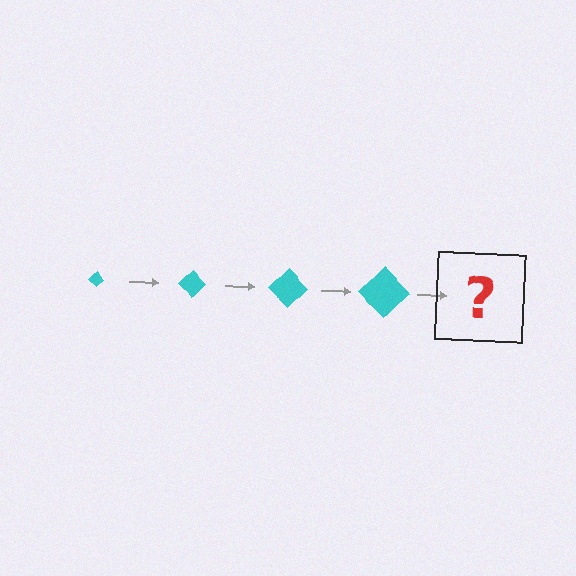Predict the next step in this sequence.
The next step is a cyan diamond, larger than the previous one.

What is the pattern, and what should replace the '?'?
The pattern is that the diamond gets progressively larger each step. The '?' should be a cyan diamond, larger than the previous one.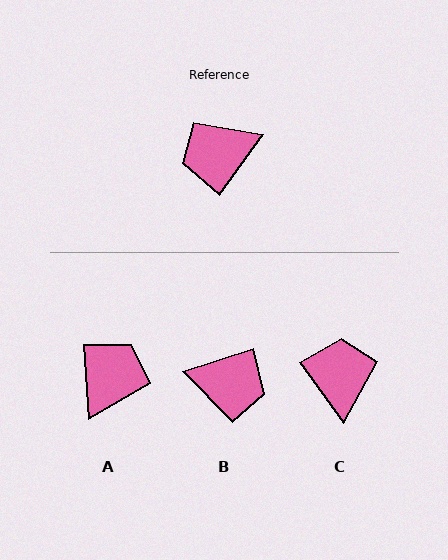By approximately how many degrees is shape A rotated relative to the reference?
Approximately 140 degrees clockwise.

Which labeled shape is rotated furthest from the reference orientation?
B, about 144 degrees away.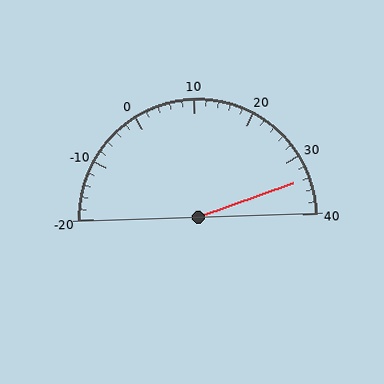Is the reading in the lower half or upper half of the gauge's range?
The reading is in the upper half of the range (-20 to 40).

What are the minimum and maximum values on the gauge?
The gauge ranges from -20 to 40.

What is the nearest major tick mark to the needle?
The nearest major tick mark is 30.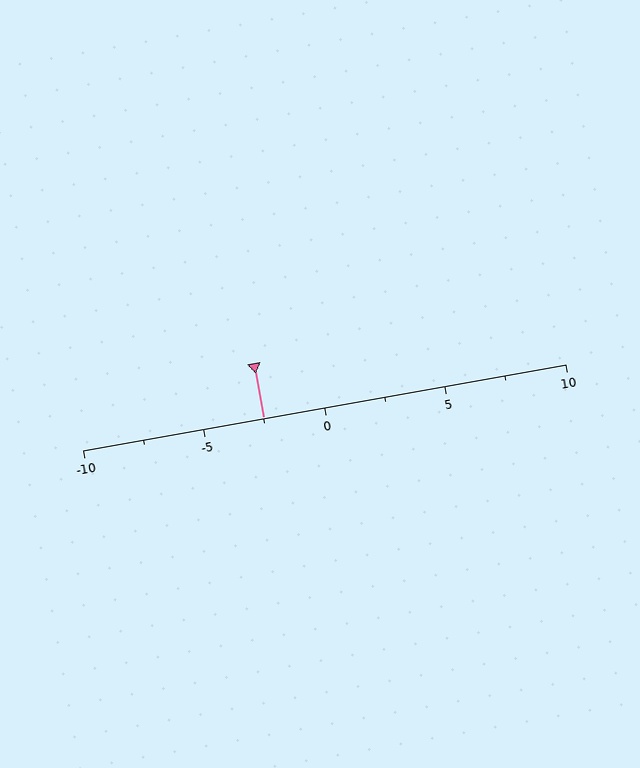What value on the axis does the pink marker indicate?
The marker indicates approximately -2.5.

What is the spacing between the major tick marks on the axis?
The major ticks are spaced 5 apart.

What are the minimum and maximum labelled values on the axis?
The axis runs from -10 to 10.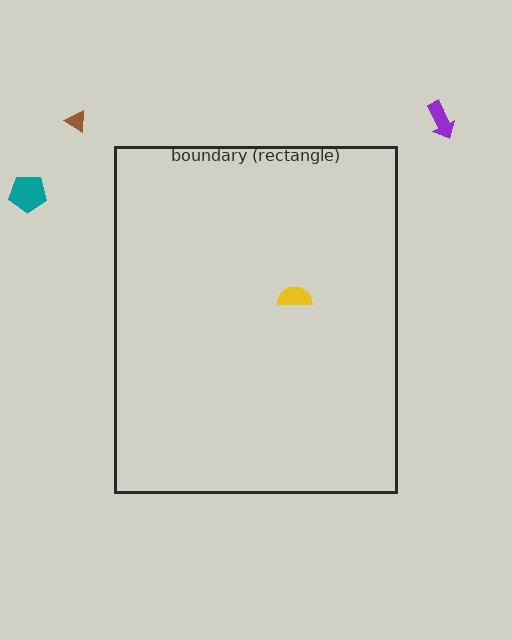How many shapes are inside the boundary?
1 inside, 3 outside.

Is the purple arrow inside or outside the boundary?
Outside.